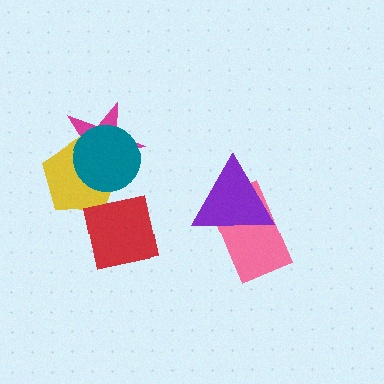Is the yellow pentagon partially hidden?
Yes, it is partially covered by another shape.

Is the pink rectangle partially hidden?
Yes, it is partially covered by another shape.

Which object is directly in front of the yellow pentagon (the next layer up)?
The teal circle is directly in front of the yellow pentagon.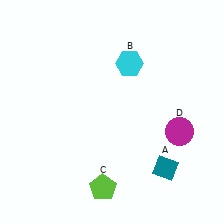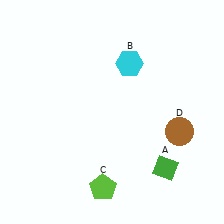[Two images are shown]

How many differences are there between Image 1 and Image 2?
There are 2 differences between the two images.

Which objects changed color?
A changed from teal to green. D changed from magenta to brown.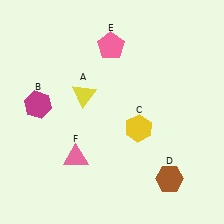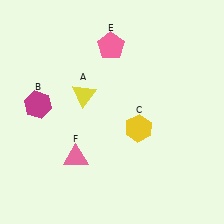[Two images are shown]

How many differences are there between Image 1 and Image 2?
There is 1 difference between the two images.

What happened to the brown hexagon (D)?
The brown hexagon (D) was removed in Image 2. It was in the bottom-right area of Image 1.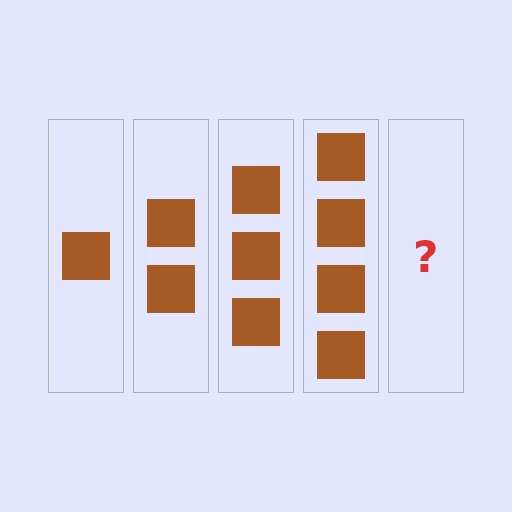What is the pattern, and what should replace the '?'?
The pattern is that each step adds one more square. The '?' should be 5 squares.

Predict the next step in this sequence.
The next step is 5 squares.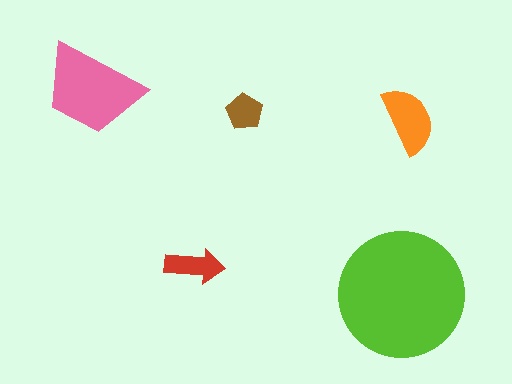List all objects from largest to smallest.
The lime circle, the pink trapezoid, the orange semicircle, the red arrow, the brown pentagon.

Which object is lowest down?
The lime circle is bottommost.